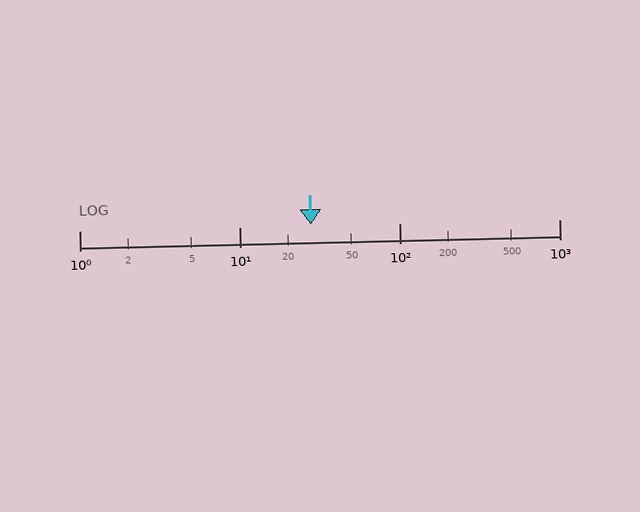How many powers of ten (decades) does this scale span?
The scale spans 3 decades, from 1 to 1000.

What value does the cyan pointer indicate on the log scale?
The pointer indicates approximately 28.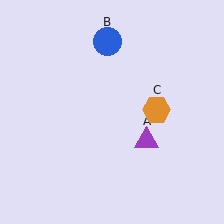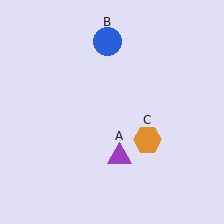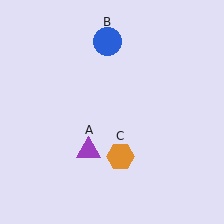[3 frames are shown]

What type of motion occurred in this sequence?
The purple triangle (object A), orange hexagon (object C) rotated clockwise around the center of the scene.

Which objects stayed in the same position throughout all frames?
Blue circle (object B) remained stationary.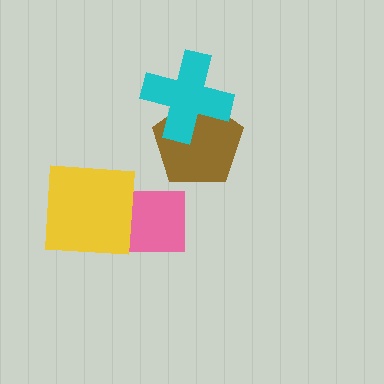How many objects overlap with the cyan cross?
1 object overlaps with the cyan cross.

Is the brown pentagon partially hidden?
Yes, it is partially covered by another shape.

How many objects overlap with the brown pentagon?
1 object overlaps with the brown pentagon.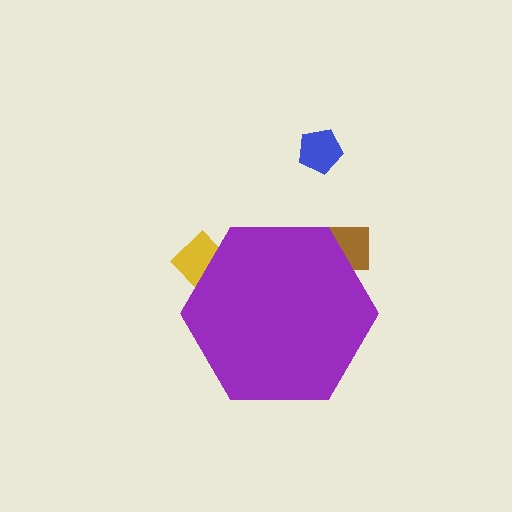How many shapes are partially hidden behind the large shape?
2 shapes are partially hidden.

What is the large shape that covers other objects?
A purple hexagon.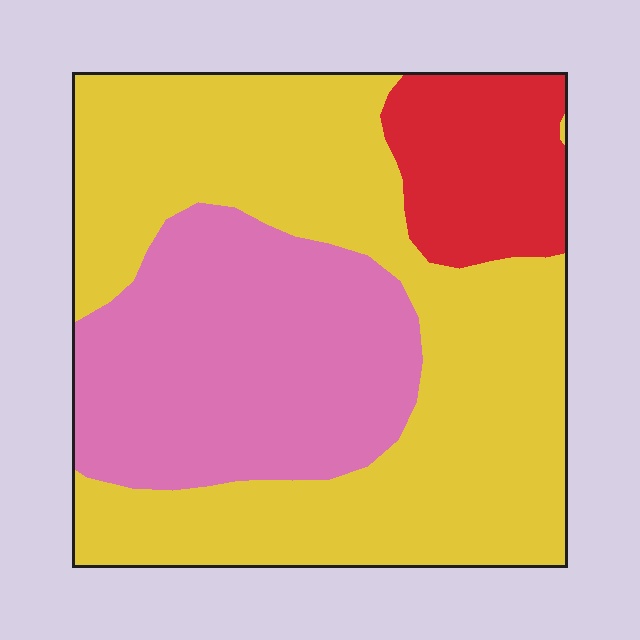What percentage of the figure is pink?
Pink covers 32% of the figure.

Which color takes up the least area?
Red, at roughly 15%.